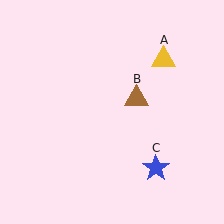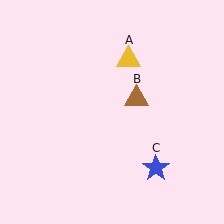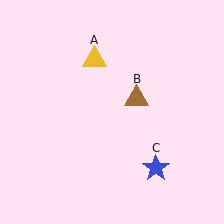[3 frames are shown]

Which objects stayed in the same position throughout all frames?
Brown triangle (object B) and blue star (object C) remained stationary.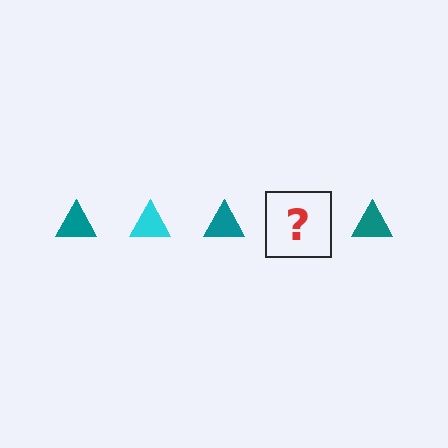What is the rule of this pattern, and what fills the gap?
The rule is that the pattern cycles through teal, cyan triangles. The gap should be filled with a cyan triangle.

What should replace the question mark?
The question mark should be replaced with a cyan triangle.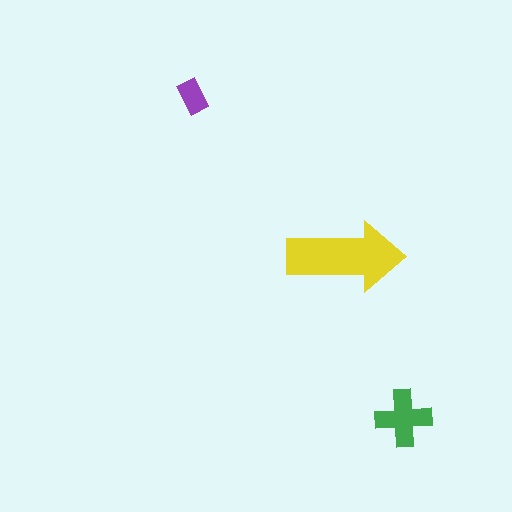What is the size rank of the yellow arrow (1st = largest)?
1st.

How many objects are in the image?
There are 3 objects in the image.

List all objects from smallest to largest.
The purple rectangle, the green cross, the yellow arrow.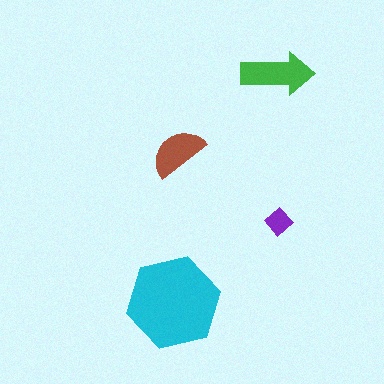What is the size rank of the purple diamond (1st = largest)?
4th.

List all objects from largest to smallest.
The cyan hexagon, the green arrow, the brown semicircle, the purple diamond.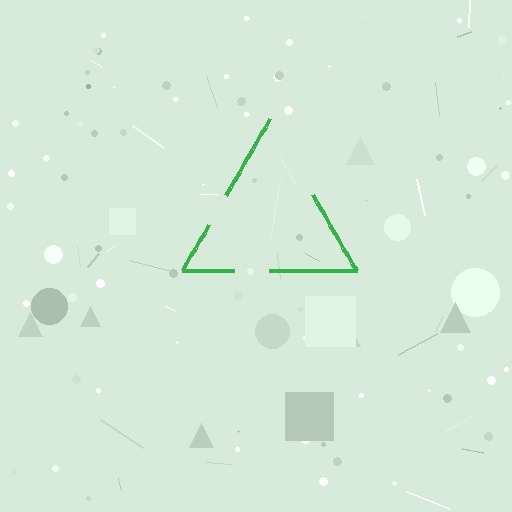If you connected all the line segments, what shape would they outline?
They would outline a triangle.